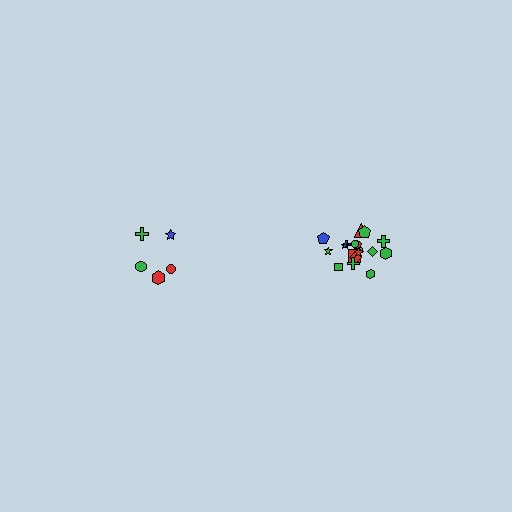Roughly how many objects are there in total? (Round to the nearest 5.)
Roughly 25 objects in total.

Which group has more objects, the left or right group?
The right group.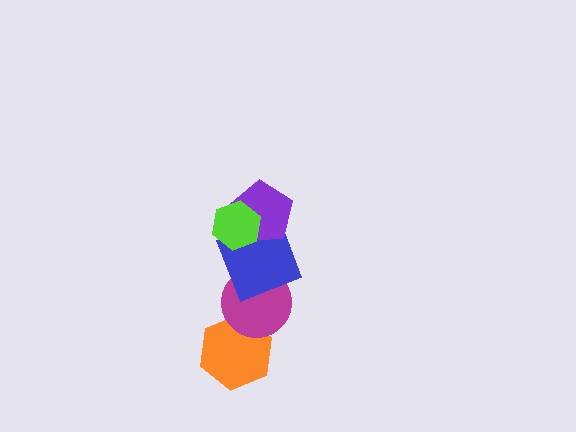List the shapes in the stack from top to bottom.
From top to bottom: the lime hexagon, the purple pentagon, the blue square, the magenta circle, the orange hexagon.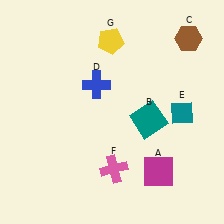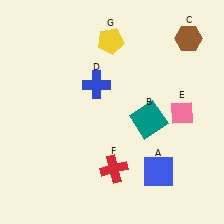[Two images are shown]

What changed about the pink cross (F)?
In Image 1, F is pink. In Image 2, it changed to red.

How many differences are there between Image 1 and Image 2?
There are 3 differences between the two images.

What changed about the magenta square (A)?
In Image 1, A is magenta. In Image 2, it changed to blue.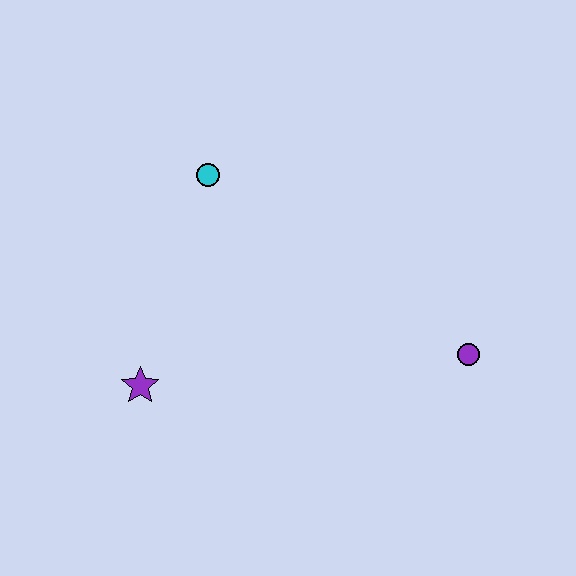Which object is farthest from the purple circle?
The purple star is farthest from the purple circle.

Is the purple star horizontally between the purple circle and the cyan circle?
No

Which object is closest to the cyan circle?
The purple star is closest to the cyan circle.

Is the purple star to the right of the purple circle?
No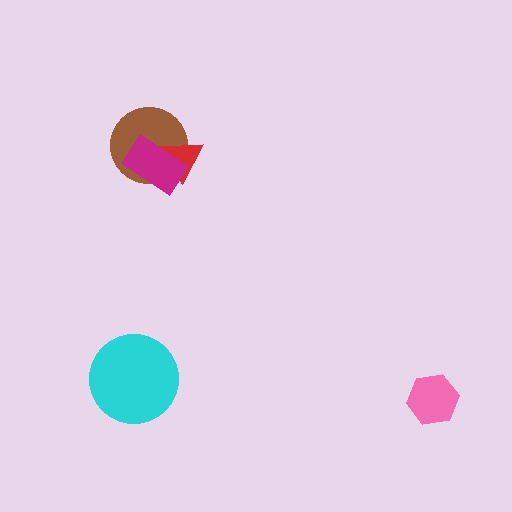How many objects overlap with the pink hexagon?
0 objects overlap with the pink hexagon.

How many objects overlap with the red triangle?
2 objects overlap with the red triangle.